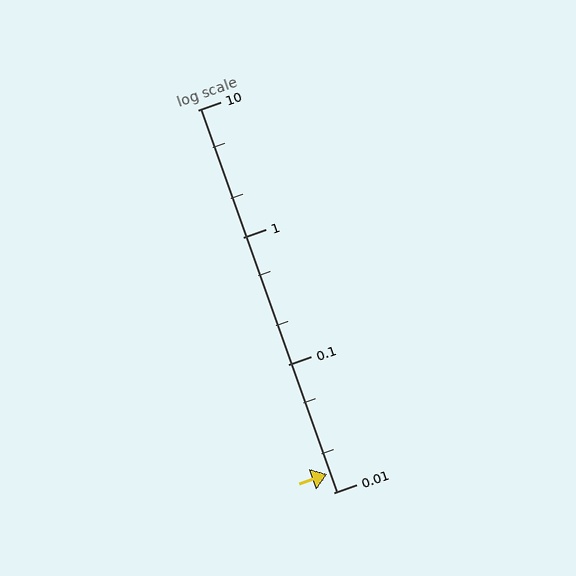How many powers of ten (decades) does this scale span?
The scale spans 3 decades, from 0.01 to 10.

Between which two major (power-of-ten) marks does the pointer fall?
The pointer is between 0.01 and 0.1.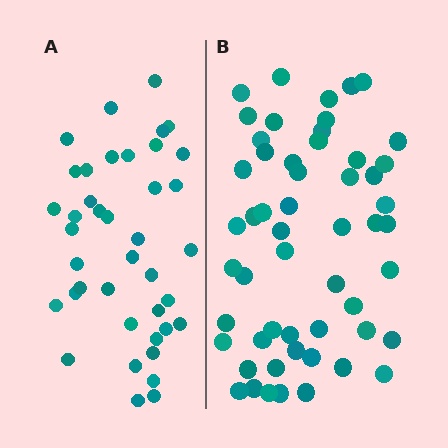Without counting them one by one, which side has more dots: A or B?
Region B (the right region) has more dots.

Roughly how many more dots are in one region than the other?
Region B has approximately 15 more dots than region A.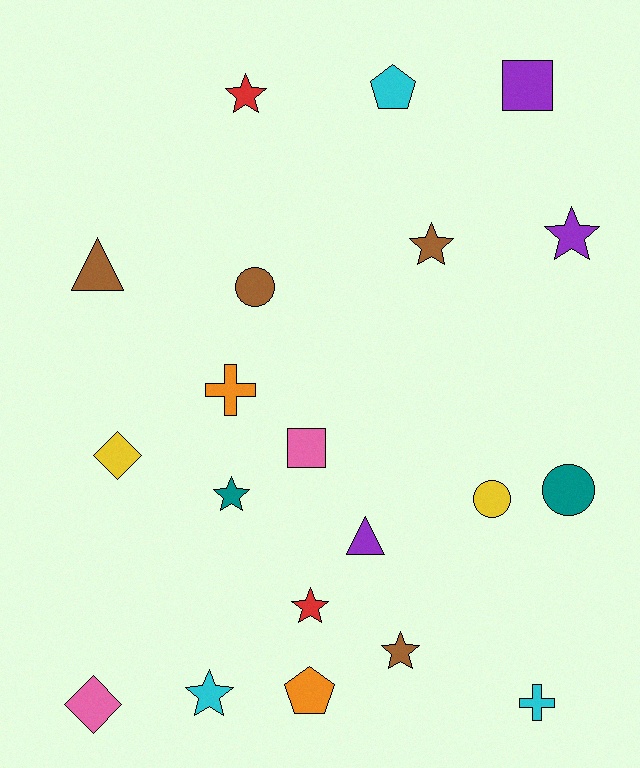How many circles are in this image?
There are 3 circles.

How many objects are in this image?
There are 20 objects.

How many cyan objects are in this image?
There are 3 cyan objects.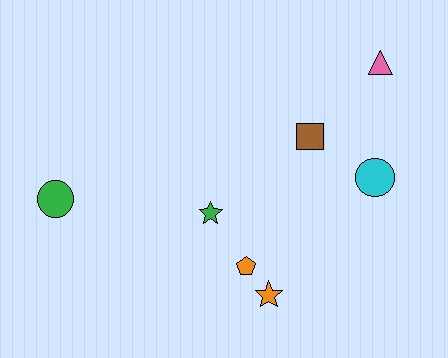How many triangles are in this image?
There is 1 triangle.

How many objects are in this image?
There are 7 objects.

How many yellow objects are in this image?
There are no yellow objects.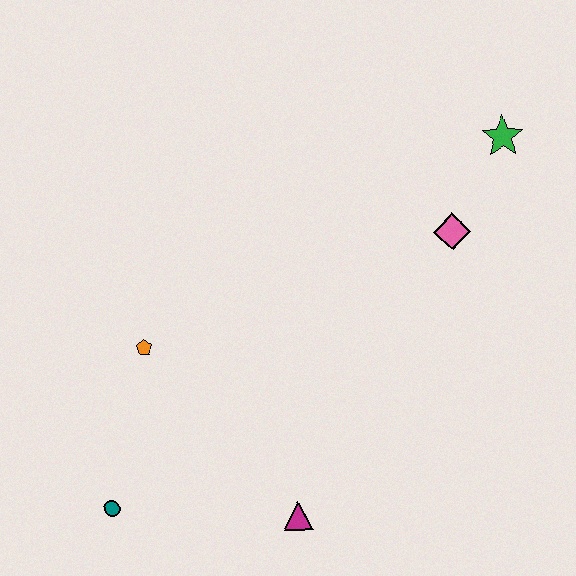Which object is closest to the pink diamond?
The green star is closest to the pink diamond.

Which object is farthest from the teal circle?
The green star is farthest from the teal circle.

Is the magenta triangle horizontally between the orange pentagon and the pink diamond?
Yes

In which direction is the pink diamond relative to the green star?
The pink diamond is below the green star.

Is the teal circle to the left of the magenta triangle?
Yes